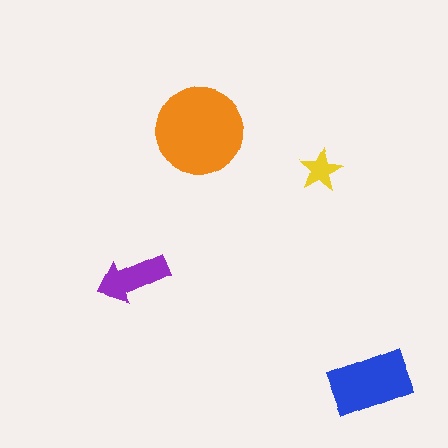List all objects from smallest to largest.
The yellow star, the purple arrow, the blue rectangle, the orange circle.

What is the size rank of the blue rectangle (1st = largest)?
2nd.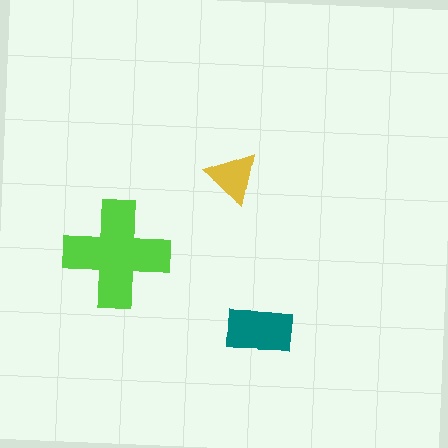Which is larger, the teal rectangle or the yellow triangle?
The teal rectangle.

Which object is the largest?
The lime cross.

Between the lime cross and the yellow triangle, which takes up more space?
The lime cross.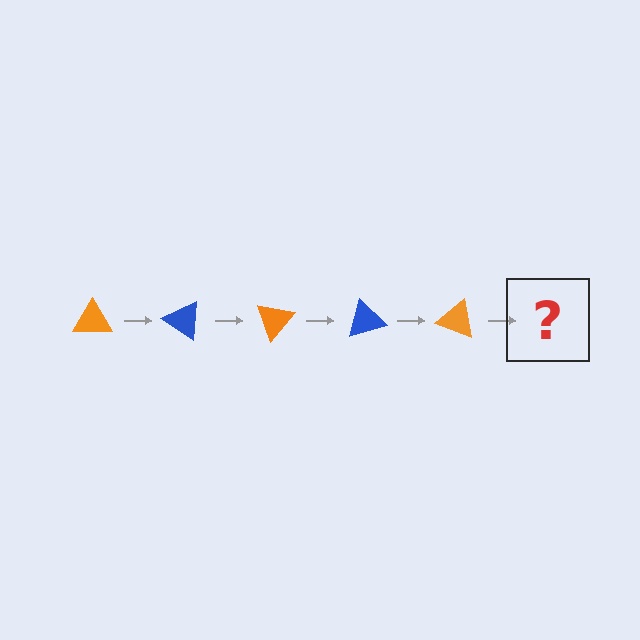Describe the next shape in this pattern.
It should be a blue triangle, rotated 175 degrees from the start.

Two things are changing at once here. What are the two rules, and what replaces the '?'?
The two rules are that it rotates 35 degrees each step and the color cycles through orange and blue. The '?' should be a blue triangle, rotated 175 degrees from the start.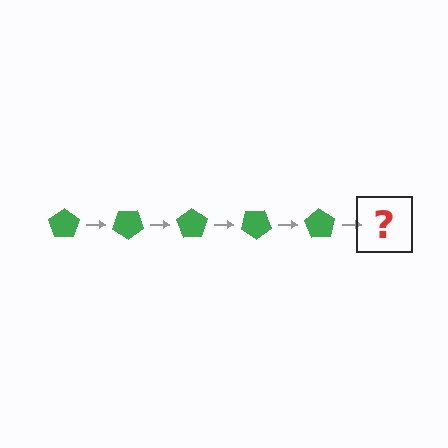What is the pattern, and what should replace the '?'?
The pattern is that the pentagon rotates 35 degrees each step. The '?' should be a green pentagon rotated 175 degrees.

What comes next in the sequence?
The next element should be a green pentagon rotated 175 degrees.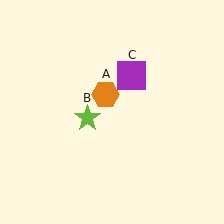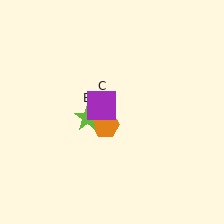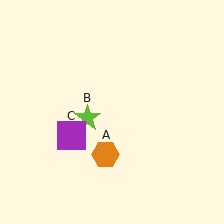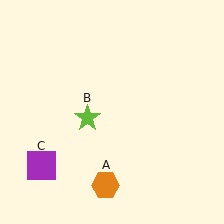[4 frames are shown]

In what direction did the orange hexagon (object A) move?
The orange hexagon (object A) moved down.